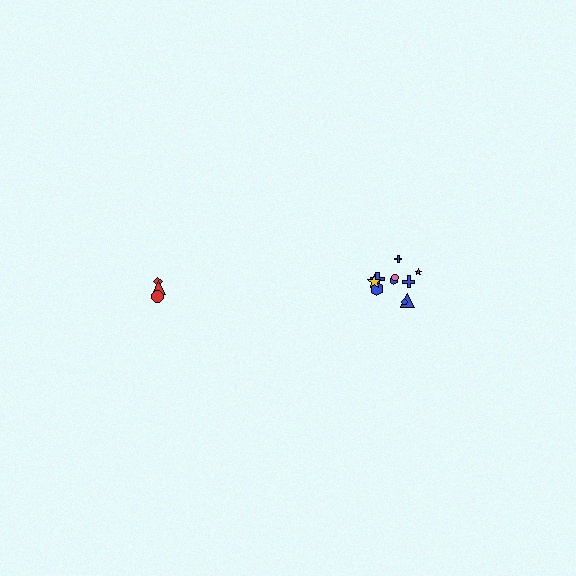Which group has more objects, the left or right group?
The right group.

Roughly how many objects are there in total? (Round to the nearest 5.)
Roughly 15 objects in total.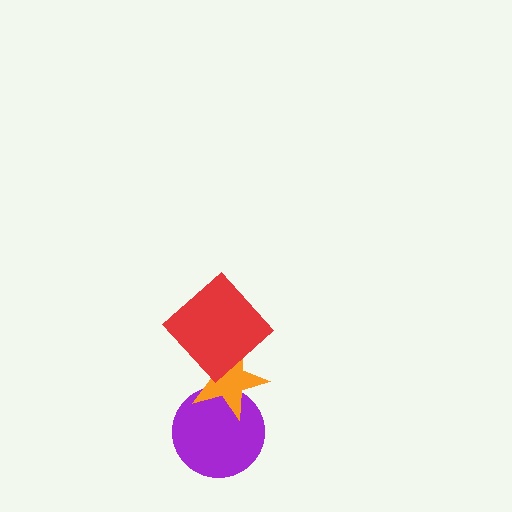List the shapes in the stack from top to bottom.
From top to bottom: the red diamond, the orange star, the purple circle.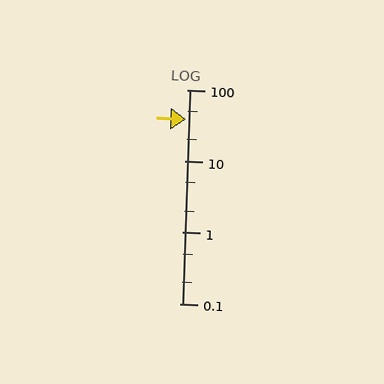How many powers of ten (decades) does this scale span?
The scale spans 3 decades, from 0.1 to 100.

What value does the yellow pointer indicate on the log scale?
The pointer indicates approximately 39.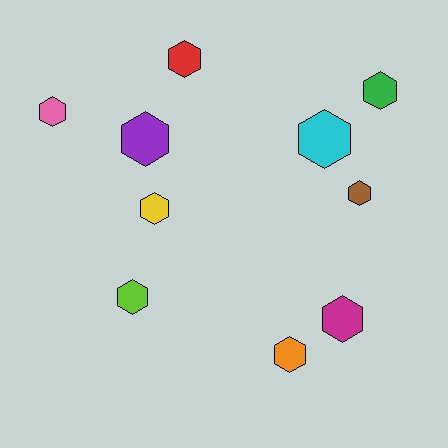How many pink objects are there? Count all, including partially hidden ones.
There is 1 pink object.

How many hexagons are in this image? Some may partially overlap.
There are 10 hexagons.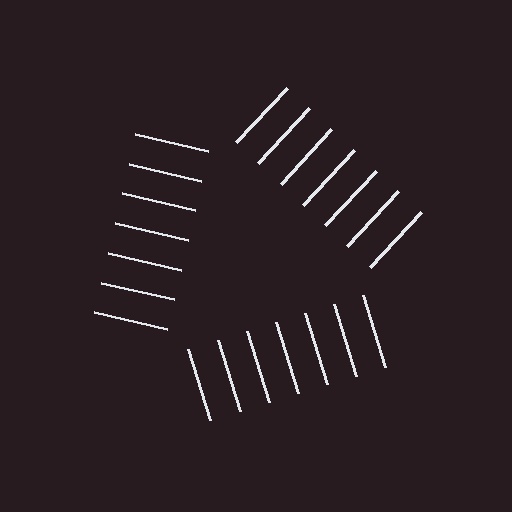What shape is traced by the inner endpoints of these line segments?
An illusory triangle — the line segments terminate on its edges but no continuous stroke is drawn.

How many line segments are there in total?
21 — 7 along each of the 3 edges.